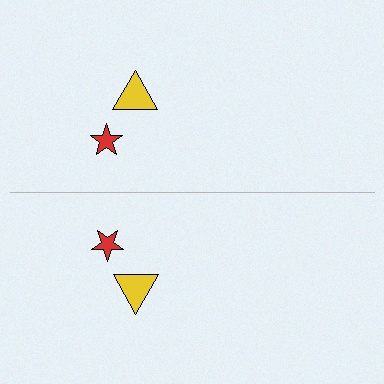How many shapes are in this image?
There are 4 shapes in this image.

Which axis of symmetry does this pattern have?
The pattern has a horizontal axis of symmetry running through the center of the image.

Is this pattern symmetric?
Yes, this pattern has bilateral (reflection) symmetry.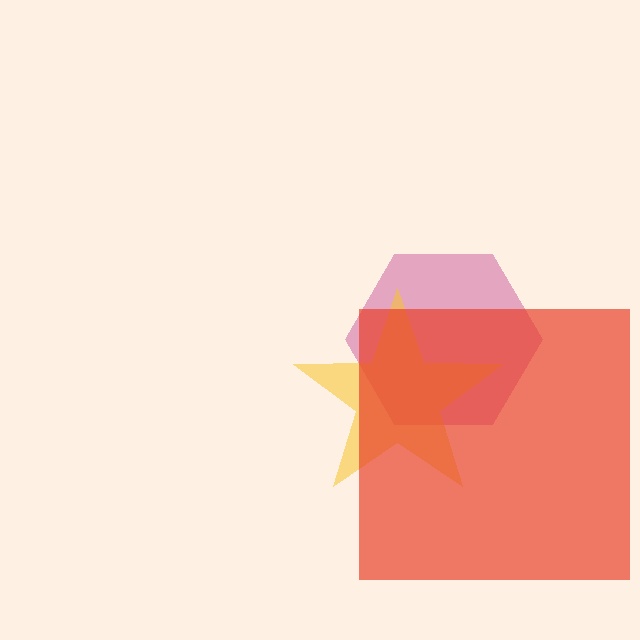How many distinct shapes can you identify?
There are 3 distinct shapes: a magenta hexagon, a yellow star, a red square.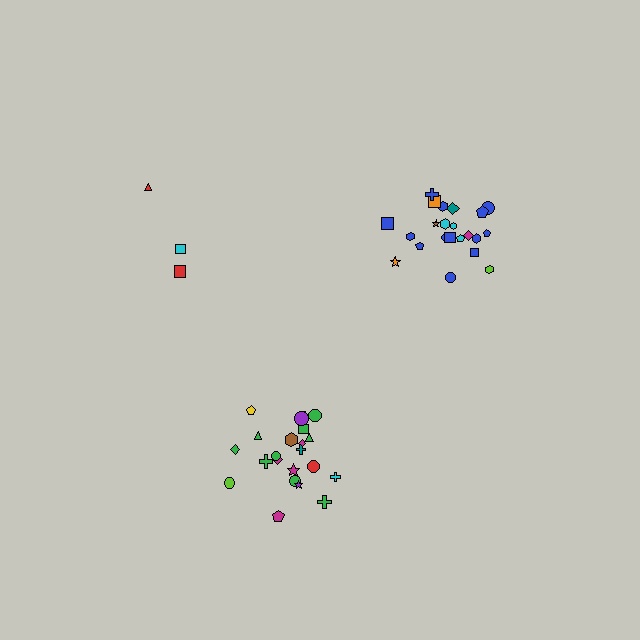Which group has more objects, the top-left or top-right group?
The top-right group.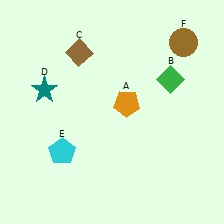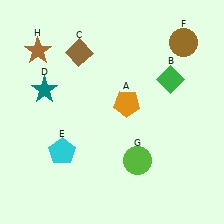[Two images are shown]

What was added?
A lime circle (G), a brown star (H) were added in Image 2.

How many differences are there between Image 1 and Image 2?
There are 2 differences between the two images.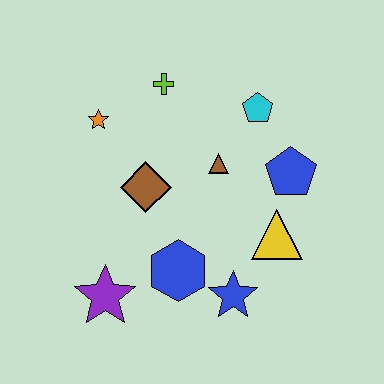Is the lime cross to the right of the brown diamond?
Yes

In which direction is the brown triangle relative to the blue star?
The brown triangle is above the blue star.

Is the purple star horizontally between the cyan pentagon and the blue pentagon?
No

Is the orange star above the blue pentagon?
Yes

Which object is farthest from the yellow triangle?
The orange star is farthest from the yellow triangle.